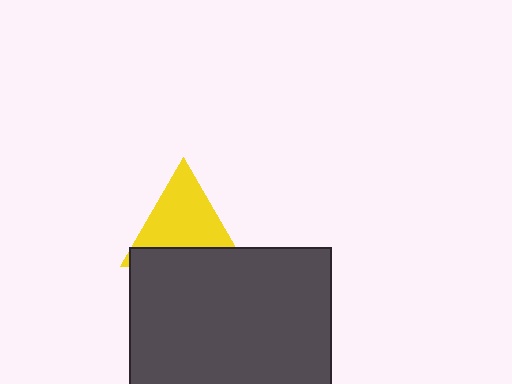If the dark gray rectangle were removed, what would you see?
You would see the complete yellow triangle.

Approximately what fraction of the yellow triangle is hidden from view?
Roughly 32% of the yellow triangle is hidden behind the dark gray rectangle.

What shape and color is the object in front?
The object in front is a dark gray rectangle.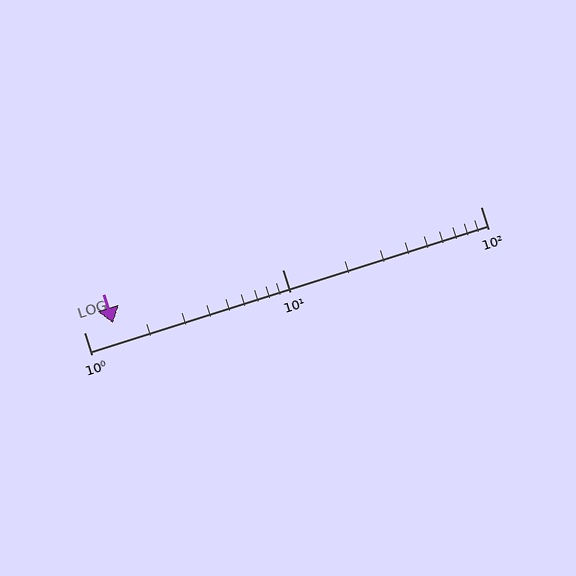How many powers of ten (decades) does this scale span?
The scale spans 2 decades, from 1 to 100.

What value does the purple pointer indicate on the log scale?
The pointer indicates approximately 1.4.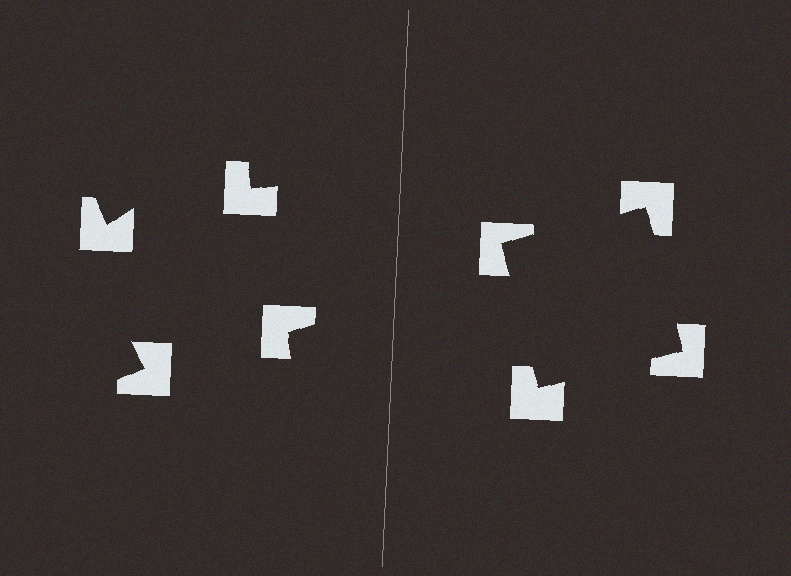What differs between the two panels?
The notched squares are positioned identically on both sides; only the wedge orientations differ. On the right they align to a square; on the left they are misaligned.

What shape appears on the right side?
An illusory square.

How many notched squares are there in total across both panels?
8 — 4 on each side.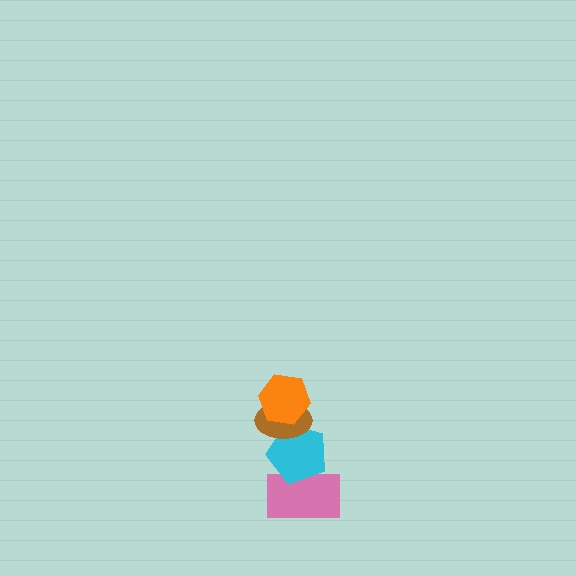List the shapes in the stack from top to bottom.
From top to bottom: the orange hexagon, the brown ellipse, the cyan pentagon, the pink rectangle.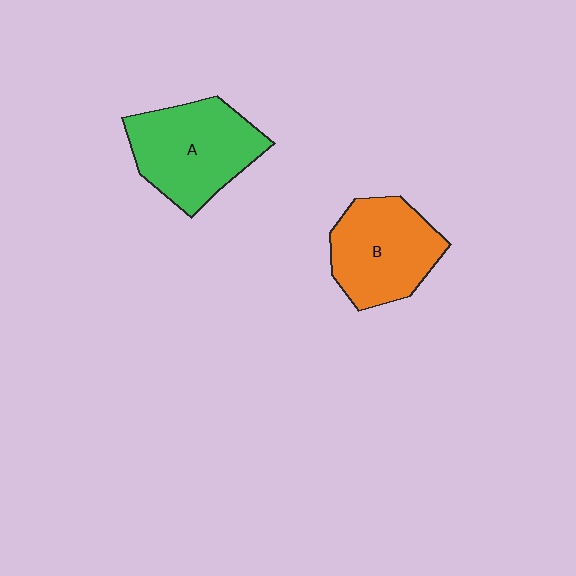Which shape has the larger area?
Shape A (green).